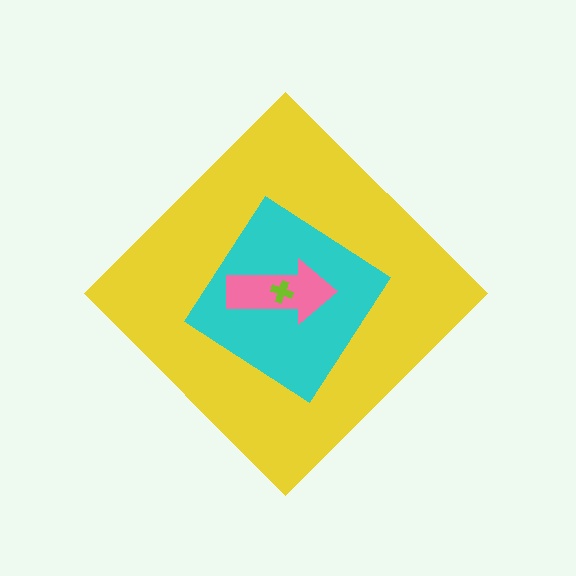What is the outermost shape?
The yellow diamond.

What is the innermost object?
The lime cross.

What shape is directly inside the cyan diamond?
The pink arrow.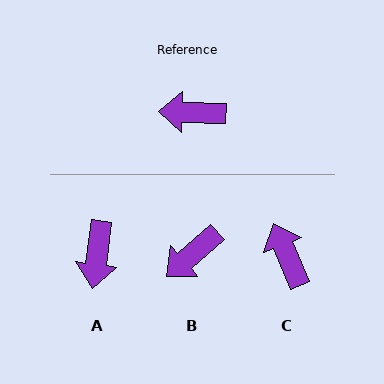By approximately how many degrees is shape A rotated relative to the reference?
Approximately 84 degrees counter-clockwise.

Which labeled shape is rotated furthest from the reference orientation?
A, about 84 degrees away.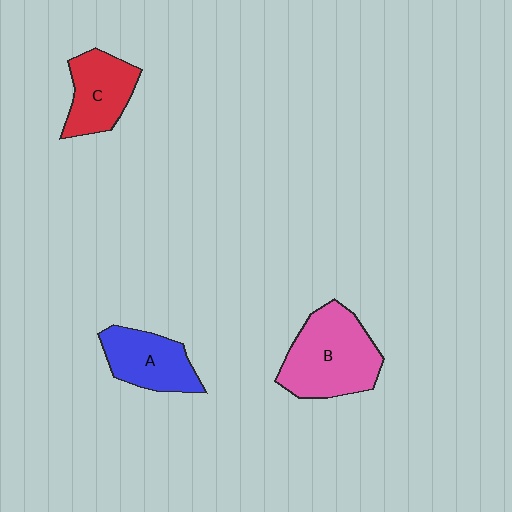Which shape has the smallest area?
Shape C (red).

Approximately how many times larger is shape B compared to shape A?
Approximately 1.5 times.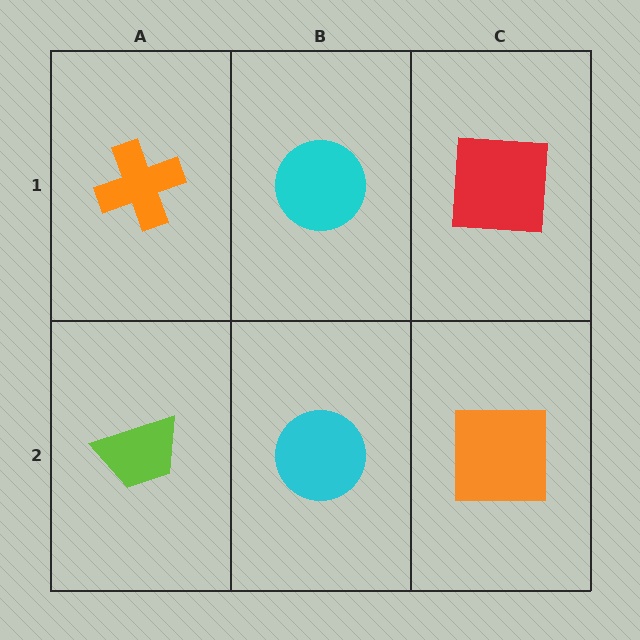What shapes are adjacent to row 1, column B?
A cyan circle (row 2, column B), an orange cross (row 1, column A), a red square (row 1, column C).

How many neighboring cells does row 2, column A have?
2.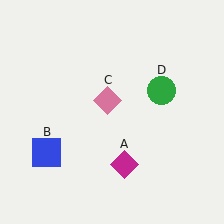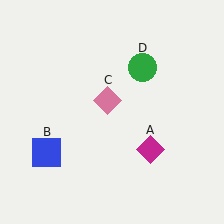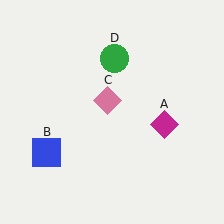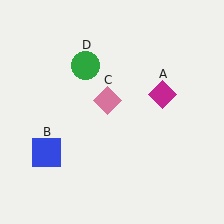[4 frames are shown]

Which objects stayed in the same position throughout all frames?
Blue square (object B) and pink diamond (object C) remained stationary.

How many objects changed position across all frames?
2 objects changed position: magenta diamond (object A), green circle (object D).